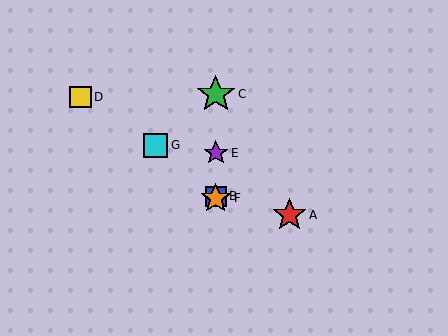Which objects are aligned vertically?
Objects B, C, E, F are aligned vertically.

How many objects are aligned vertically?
4 objects (B, C, E, F) are aligned vertically.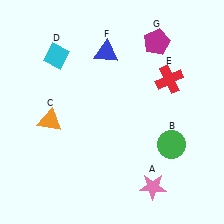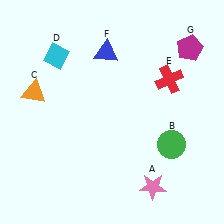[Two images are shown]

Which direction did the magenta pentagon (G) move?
The magenta pentagon (G) moved right.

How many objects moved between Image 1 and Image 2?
2 objects moved between the two images.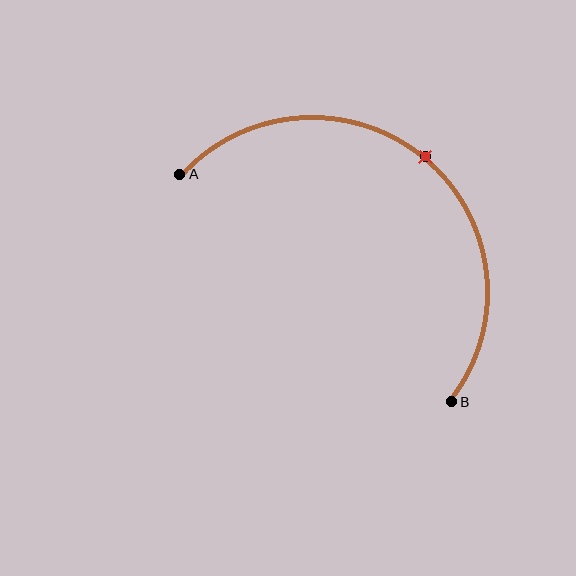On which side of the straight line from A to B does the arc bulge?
The arc bulges above and to the right of the straight line connecting A and B.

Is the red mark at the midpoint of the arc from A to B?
Yes. The red mark lies on the arc at equal arc-length from both A and B — it is the arc midpoint.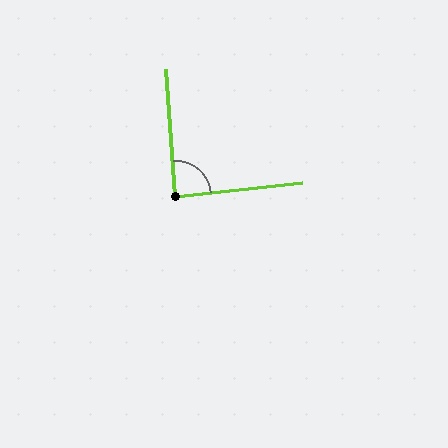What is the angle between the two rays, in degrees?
Approximately 88 degrees.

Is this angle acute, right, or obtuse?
It is approximately a right angle.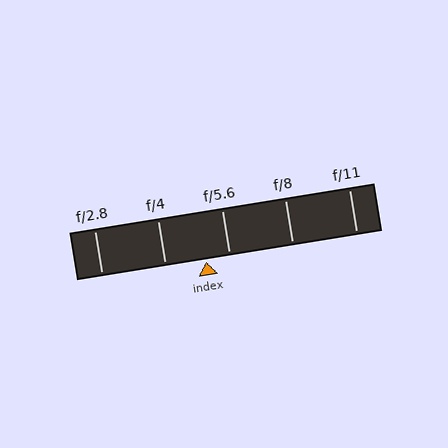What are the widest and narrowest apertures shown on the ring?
The widest aperture shown is f/2.8 and the narrowest is f/11.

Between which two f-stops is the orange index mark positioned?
The index mark is between f/4 and f/5.6.